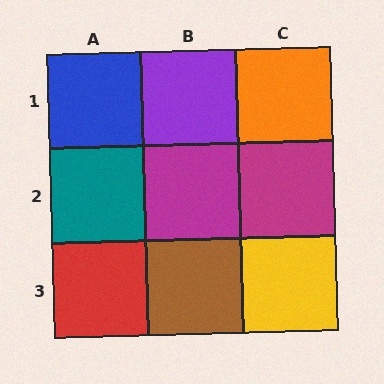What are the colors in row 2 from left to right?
Teal, magenta, magenta.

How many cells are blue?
1 cell is blue.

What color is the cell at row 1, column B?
Purple.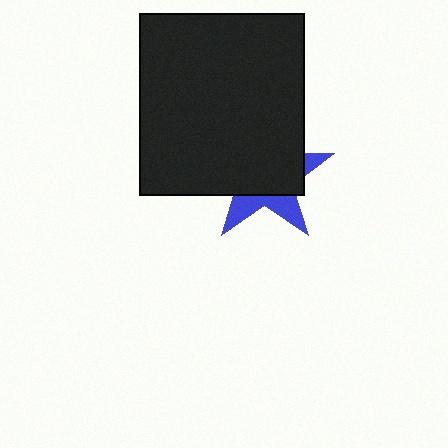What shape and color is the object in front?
The object in front is a black rectangle.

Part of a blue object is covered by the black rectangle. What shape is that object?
It is a star.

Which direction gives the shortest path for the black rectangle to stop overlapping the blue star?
Moving up gives the shortest separation.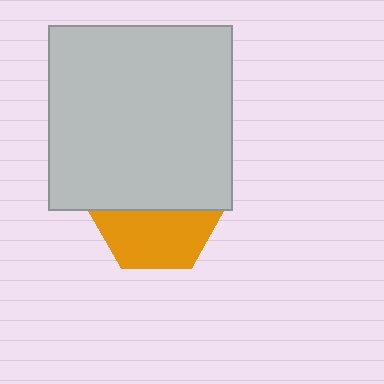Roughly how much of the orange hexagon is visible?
About half of it is visible (roughly 46%).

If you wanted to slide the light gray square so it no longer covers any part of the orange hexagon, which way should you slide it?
Slide it up — that is the most direct way to separate the two shapes.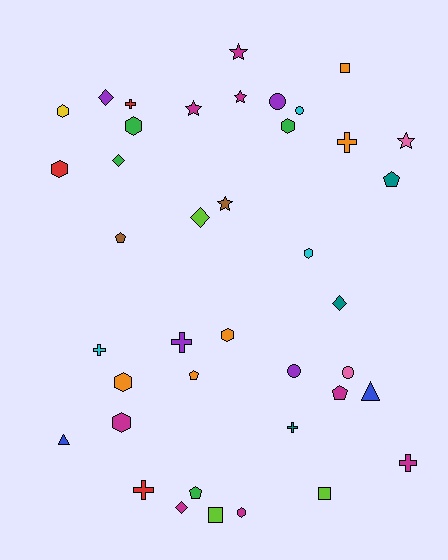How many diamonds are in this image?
There are 5 diamonds.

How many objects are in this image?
There are 40 objects.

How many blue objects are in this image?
There are 2 blue objects.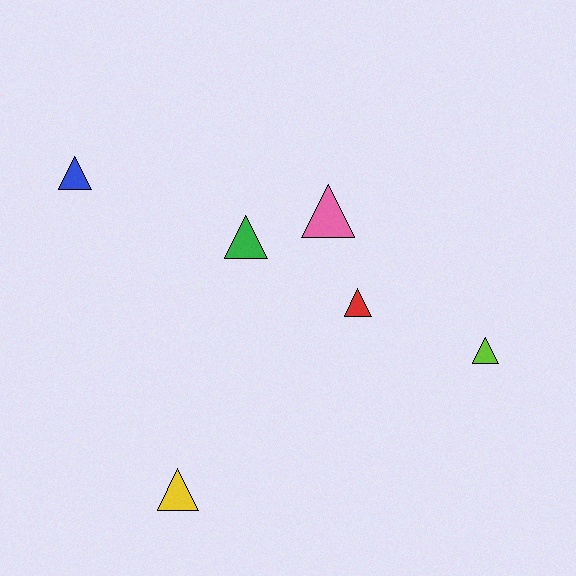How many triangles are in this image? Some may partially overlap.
There are 6 triangles.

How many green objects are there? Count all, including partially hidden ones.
There is 1 green object.